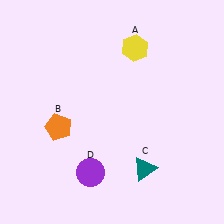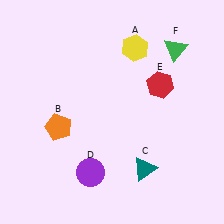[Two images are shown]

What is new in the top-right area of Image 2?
A green triangle (F) was added in the top-right area of Image 2.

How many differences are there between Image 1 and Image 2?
There are 2 differences between the two images.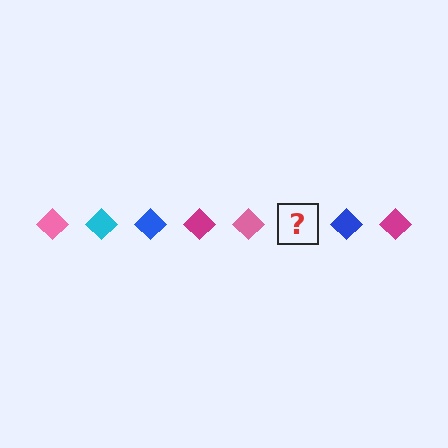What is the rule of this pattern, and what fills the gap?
The rule is that the pattern cycles through pink, cyan, blue, magenta diamonds. The gap should be filled with a cyan diamond.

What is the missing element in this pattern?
The missing element is a cyan diamond.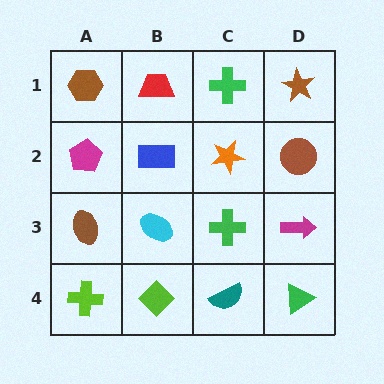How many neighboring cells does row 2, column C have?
4.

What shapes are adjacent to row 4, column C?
A green cross (row 3, column C), a lime diamond (row 4, column B), a green triangle (row 4, column D).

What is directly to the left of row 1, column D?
A green cross.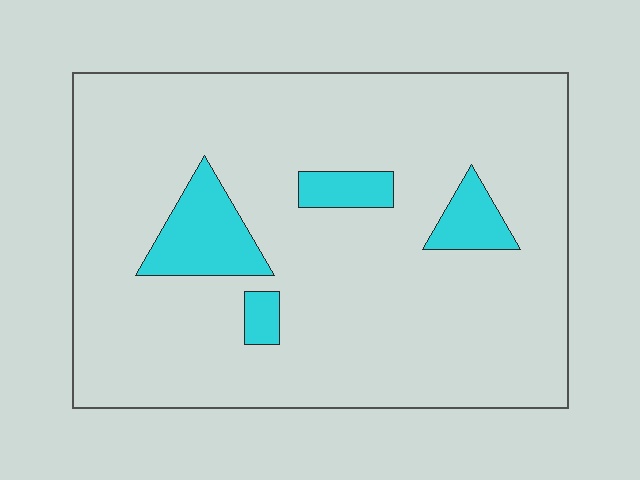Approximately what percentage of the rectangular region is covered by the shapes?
Approximately 10%.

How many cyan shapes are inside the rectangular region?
4.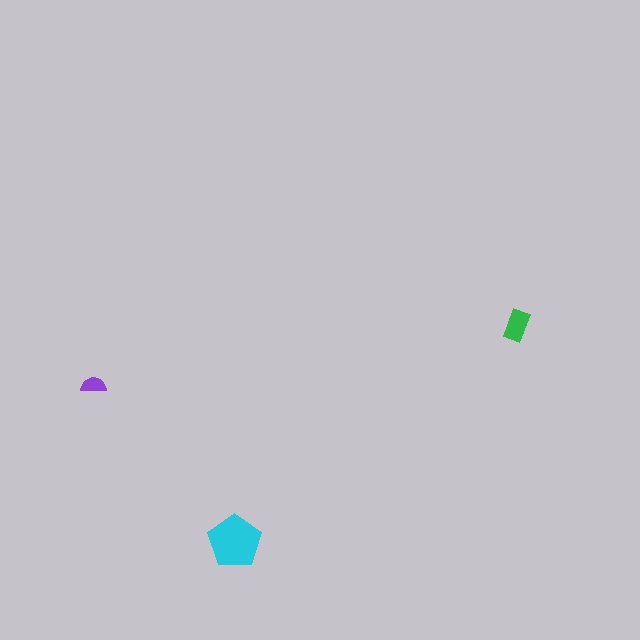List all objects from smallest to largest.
The purple semicircle, the green rectangle, the cyan pentagon.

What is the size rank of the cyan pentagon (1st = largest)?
1st.